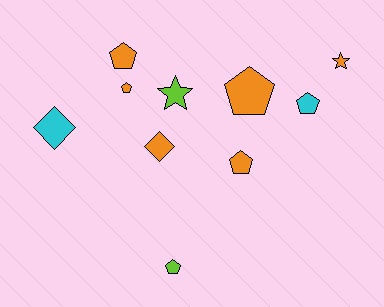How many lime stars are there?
There is 1 lime star.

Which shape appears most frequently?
Pentagon, with 6 objects.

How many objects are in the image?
There are 10 objects.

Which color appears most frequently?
Orange, with 6 objects.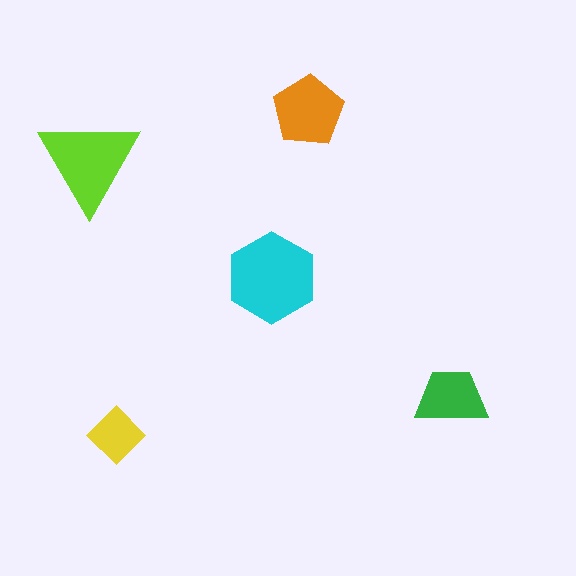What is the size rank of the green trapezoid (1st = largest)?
4th.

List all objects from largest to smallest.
The cyan hexagon, the lime triangle, the orange pentagon, the green trapezoid, the yellow diamond.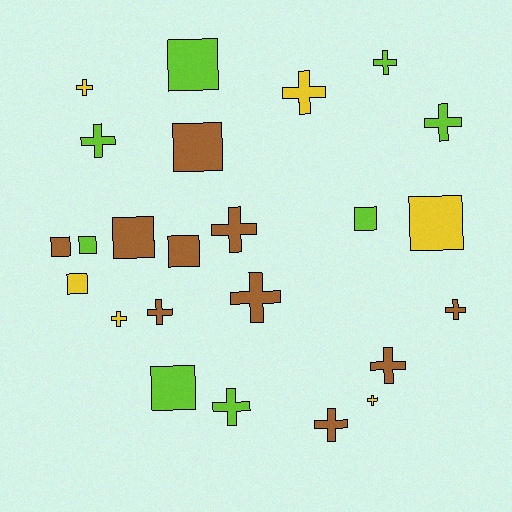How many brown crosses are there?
There are 6 brown crosses.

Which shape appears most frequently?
Cross, with 14 objects.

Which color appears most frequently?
Brown, with 10 objects.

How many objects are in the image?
There are 24 objects.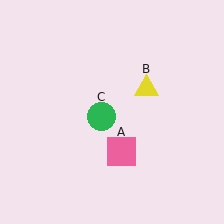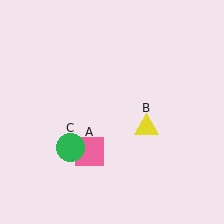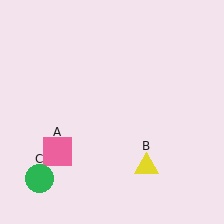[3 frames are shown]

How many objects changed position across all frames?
3 objects changed position: pink square (object A), yellow triangle (object B), green circle (object C).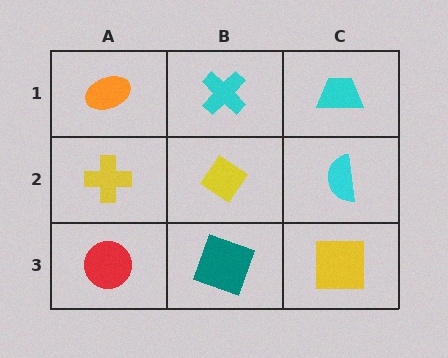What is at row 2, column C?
A cyan semicircle.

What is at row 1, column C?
A cyan trapezoid.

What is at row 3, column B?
A teal square.